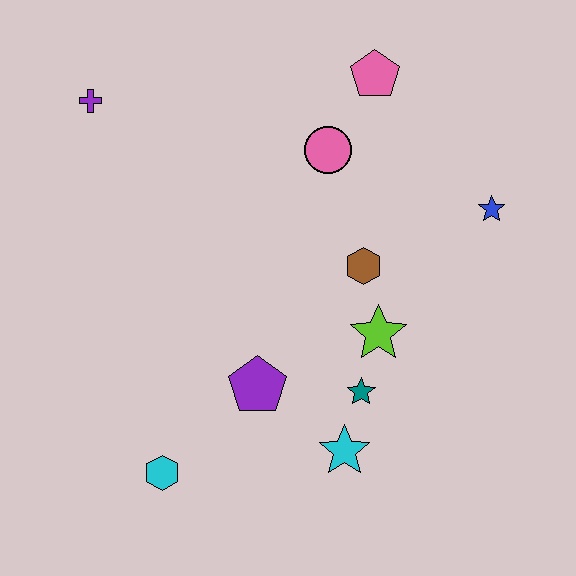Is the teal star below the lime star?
Yes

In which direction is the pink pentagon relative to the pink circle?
The pink pentagon is above the pink circle.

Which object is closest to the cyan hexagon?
The purple pentagon is closest to the cyan hexagon.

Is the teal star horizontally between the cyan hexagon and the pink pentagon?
Yes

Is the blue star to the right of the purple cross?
Yes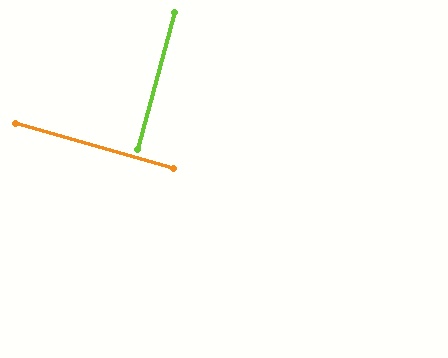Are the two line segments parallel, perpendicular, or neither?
Perpendicular — they meet at approximately 89°.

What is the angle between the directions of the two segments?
Approximately 89 degrees.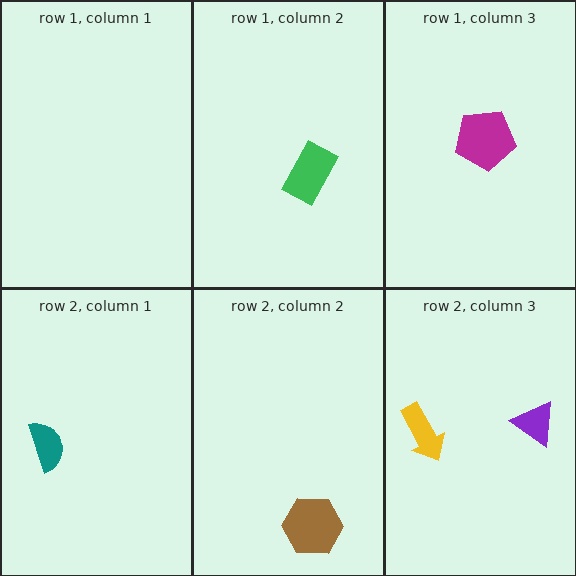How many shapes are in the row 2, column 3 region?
2.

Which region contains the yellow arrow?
The row 2, column 3 region.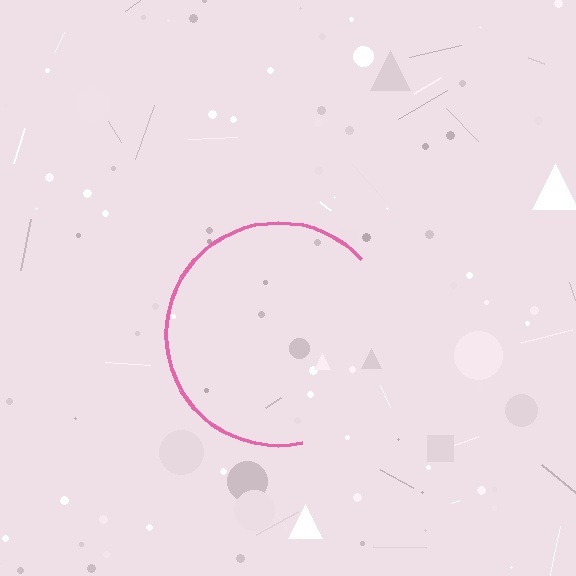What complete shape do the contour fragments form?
The contour fragments form a circle.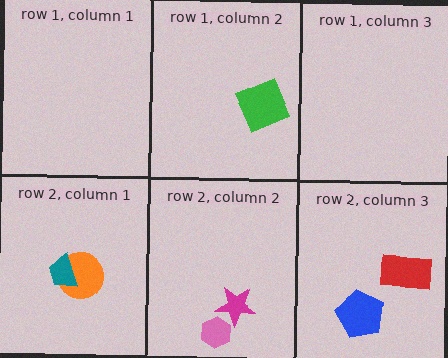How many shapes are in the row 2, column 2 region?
2.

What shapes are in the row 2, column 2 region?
The pink hexagon, the magenta star.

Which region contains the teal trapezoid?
The row 2, column 1 region.